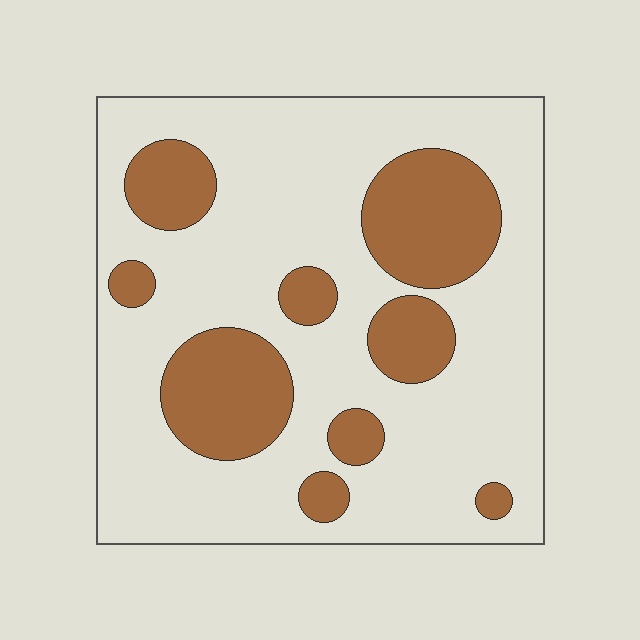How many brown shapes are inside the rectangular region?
9.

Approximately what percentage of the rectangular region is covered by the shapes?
Approximately 25%.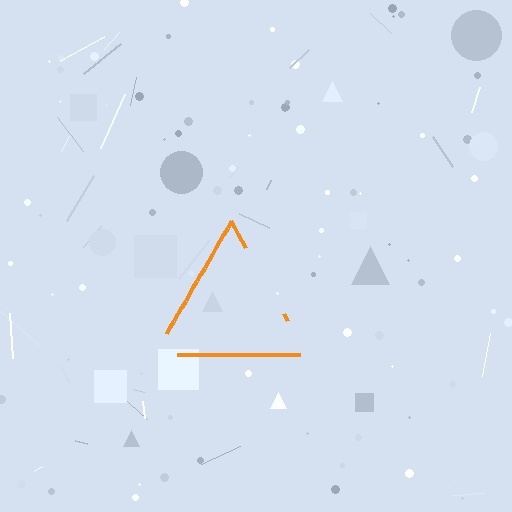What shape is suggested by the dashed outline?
The dashed outline suggests a triangle.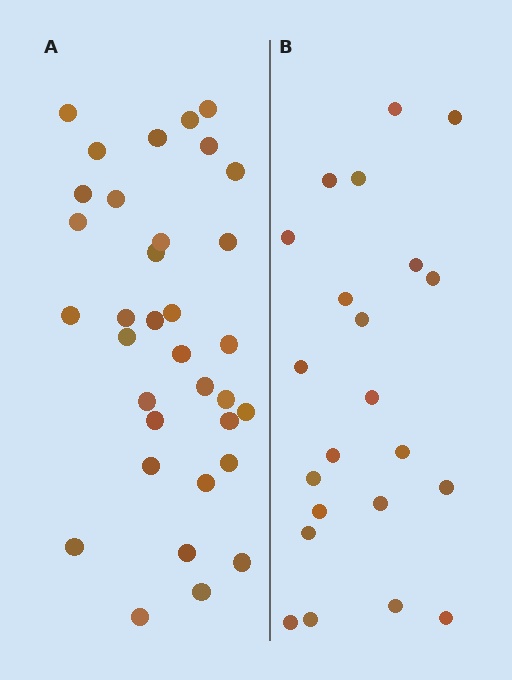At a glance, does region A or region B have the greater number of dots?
Region A (the left region) has more dots.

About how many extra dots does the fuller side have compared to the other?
Region A has roughly 12 or so more dots than region B.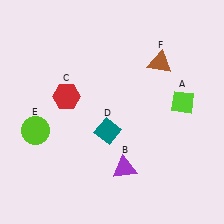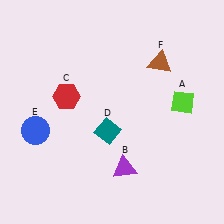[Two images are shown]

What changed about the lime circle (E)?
In Image 1, E is lime. In Image 2, it changed to blue.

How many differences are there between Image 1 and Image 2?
There is 1 difference between the two images.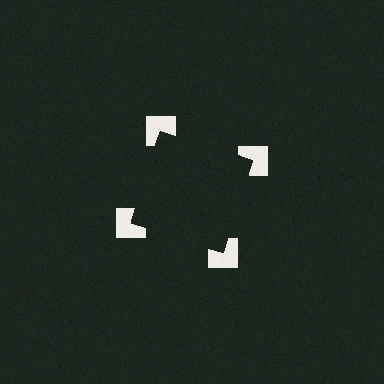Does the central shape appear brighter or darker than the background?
It typically appears slightly darker than the background, even though no actual brightness change is drawn.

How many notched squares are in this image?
There are 4 — one at each vertex of the illusory square.